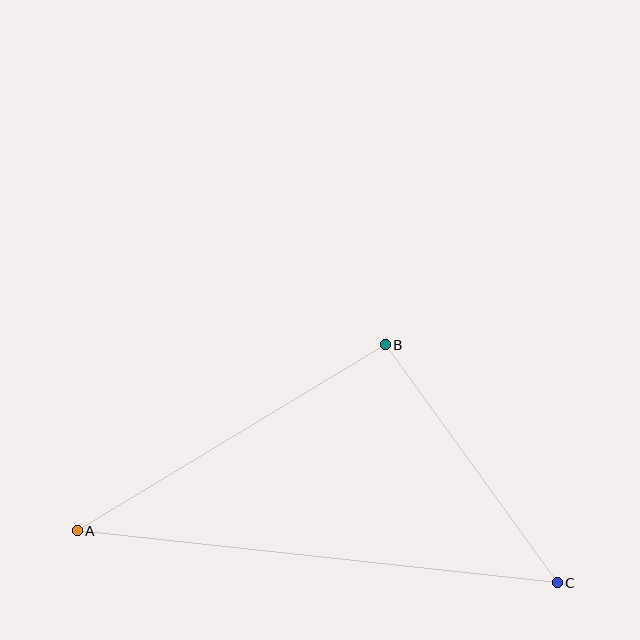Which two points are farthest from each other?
Points A and C are farthest from each other.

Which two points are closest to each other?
Points B and C are closest to each other.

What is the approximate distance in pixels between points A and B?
The distance between A and B is approximately 360 pixels.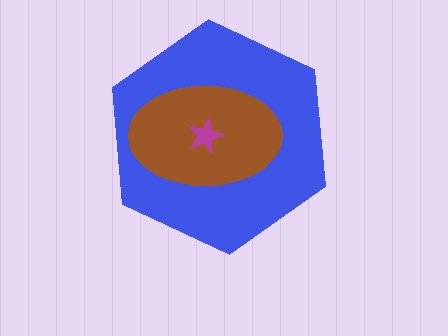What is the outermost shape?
The blue hexagon.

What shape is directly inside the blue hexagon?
The brown ellipse.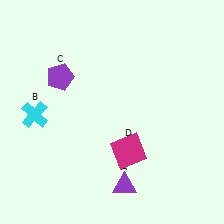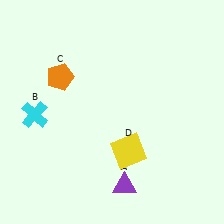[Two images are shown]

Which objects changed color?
C changed from purple to orange. D changed from magenta to yellow.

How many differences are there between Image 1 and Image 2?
There are 2 differences between the two images.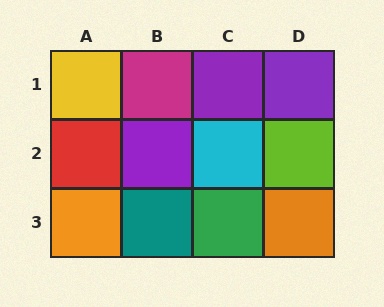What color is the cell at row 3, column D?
Orange.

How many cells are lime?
1 cell is lime.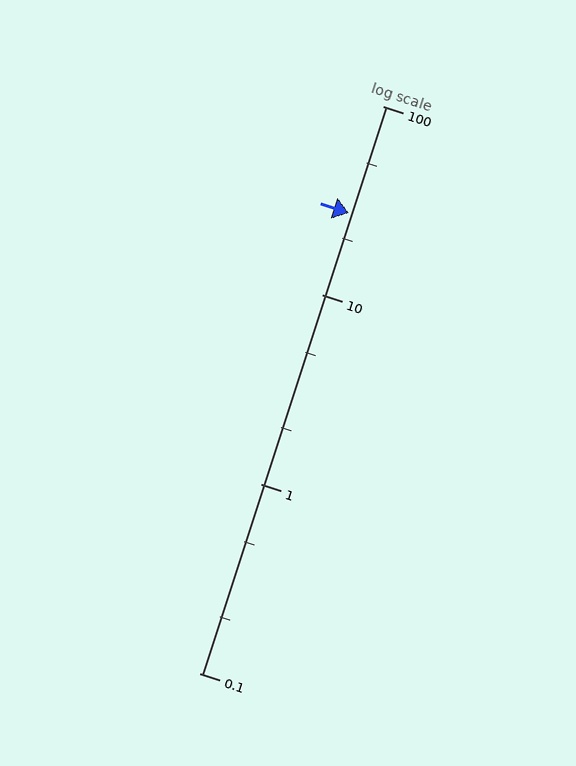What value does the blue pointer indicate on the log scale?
The pointer indicates approximately 27.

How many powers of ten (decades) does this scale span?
The scale spans 3 decades, from 0.1 to 100.